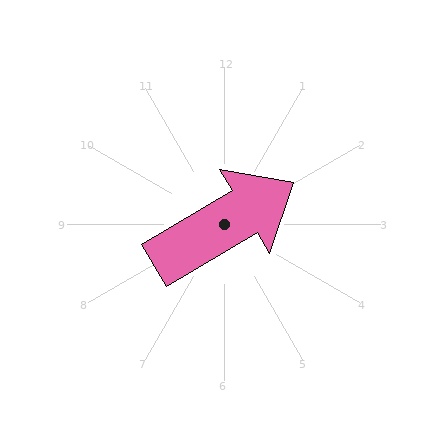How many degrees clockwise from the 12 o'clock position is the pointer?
Approximately 59 degrees.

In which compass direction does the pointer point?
Northeast.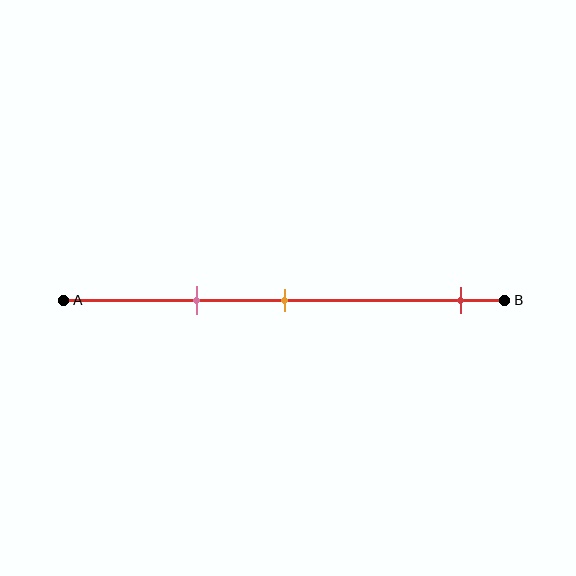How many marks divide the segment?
There are 3 marks dividing the segment.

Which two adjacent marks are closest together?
The pink and orange marks are the closest adjacent pair.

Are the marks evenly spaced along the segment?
No, the marks are not evenly spaced.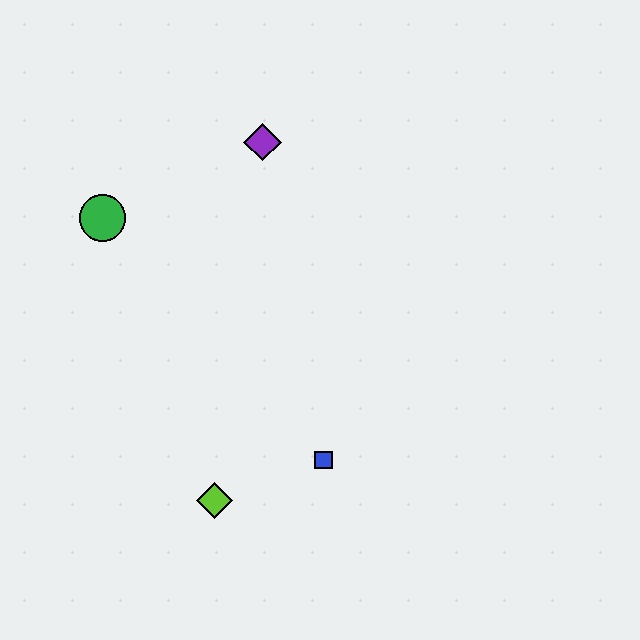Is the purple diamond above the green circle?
Yes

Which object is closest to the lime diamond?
The blue square is closest to the lime diamond.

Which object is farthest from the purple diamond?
The lime diamond is farthest from the purple diamond.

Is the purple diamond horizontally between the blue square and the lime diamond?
Yes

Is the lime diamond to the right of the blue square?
No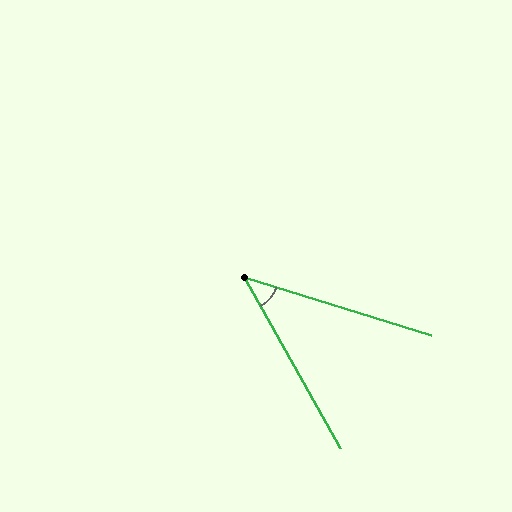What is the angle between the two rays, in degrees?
Approximately 44 degrees.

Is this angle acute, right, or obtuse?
It is acute.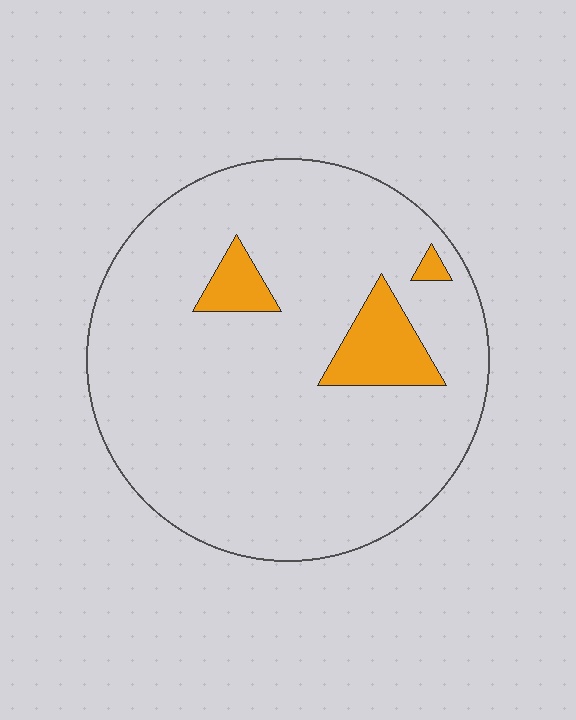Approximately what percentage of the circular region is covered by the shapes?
Approximately 10%.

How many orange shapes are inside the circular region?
3.